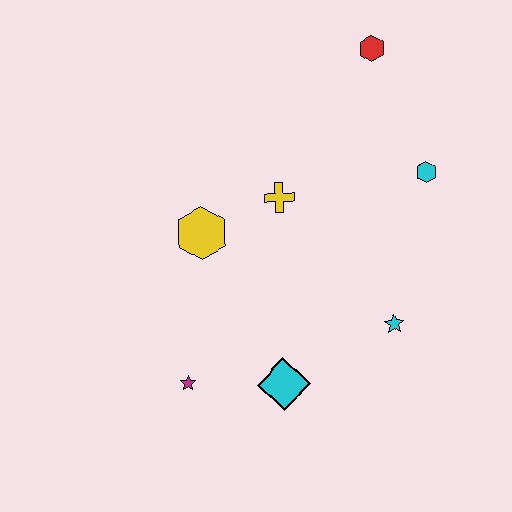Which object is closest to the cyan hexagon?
The red hexagon is closest to the cyan hexagon.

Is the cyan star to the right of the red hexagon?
Yes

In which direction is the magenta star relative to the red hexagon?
The magenta star is below the red hexagon.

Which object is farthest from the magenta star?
The red hexagon is farthest from the magenta star.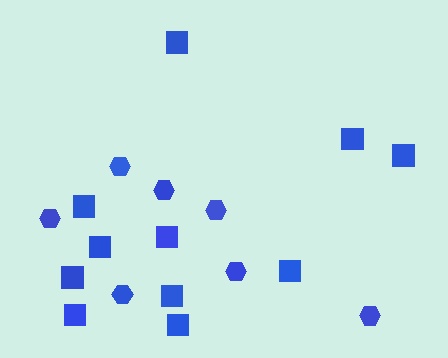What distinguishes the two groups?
There are 2 groups: one group of hexagons (7) and one group of squares (11).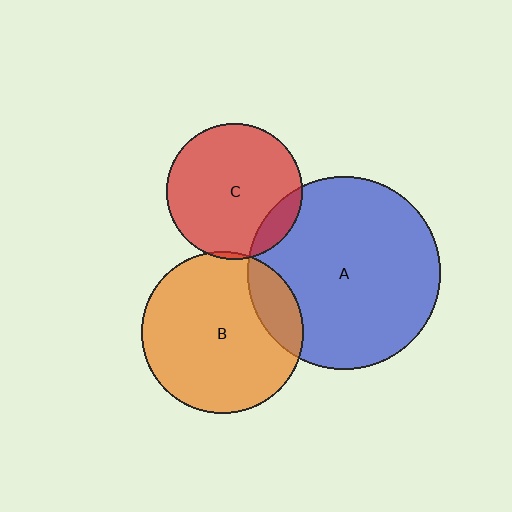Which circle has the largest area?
Circle A (blue).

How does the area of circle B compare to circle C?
Approximately 1.4 times.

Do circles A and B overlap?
Yes.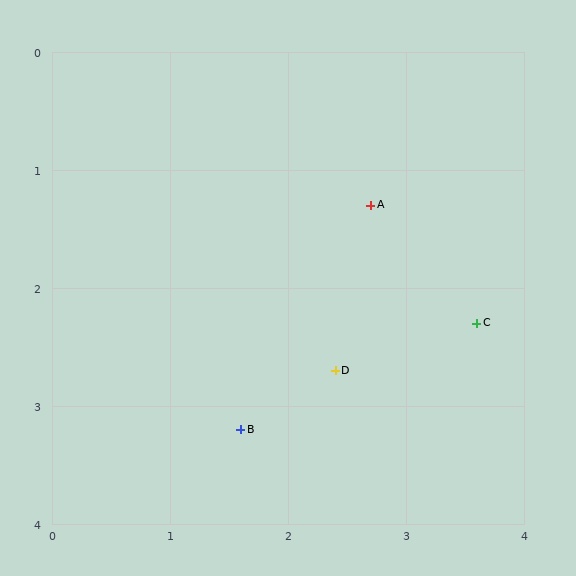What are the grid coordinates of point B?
Point B is at approximately (1.6, 3.2).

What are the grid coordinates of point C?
Point C is at approximately (3.6, 2.3).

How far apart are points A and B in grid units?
Points A and B are about 2.2 grid units apart.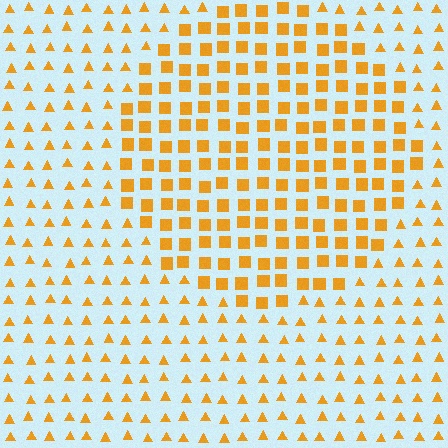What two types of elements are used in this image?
The image uses squares inside the circle region and triangles outside it.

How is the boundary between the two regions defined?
The boundary is defined by a change in element shape: squares inside vs. triangles outside. All elements share the same color and spacing.